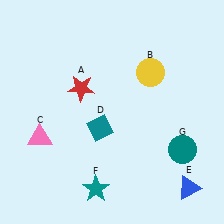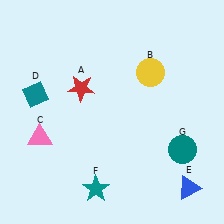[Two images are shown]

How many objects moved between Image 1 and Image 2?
1 object moved between the two images.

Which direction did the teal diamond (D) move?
The teal diamond (D) moved left.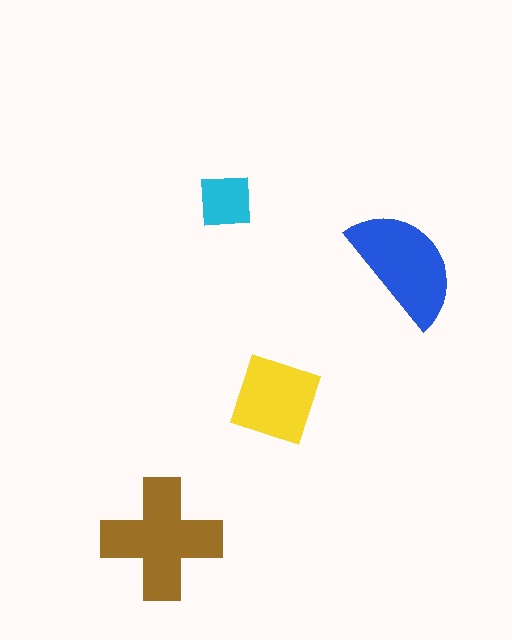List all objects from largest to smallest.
The brown cross, the blue semicircle, the yellow diamond, the cyan square.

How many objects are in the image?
There are 4 objects in the image.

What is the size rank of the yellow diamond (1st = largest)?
3rd.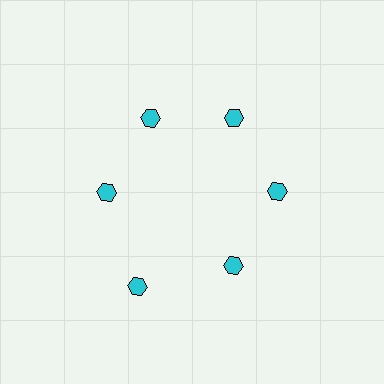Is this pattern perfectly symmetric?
No. The 6 cyan hexagons are arranged in a ring, but one element near the 7 o'clock position is pushed outward from the center, breaking the 6-fold rotational symmetry.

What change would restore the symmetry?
The symmetry would be restored by moving it inward, back onto the ring so that all 6 hexagons sit at equal angles and equal distance from the center.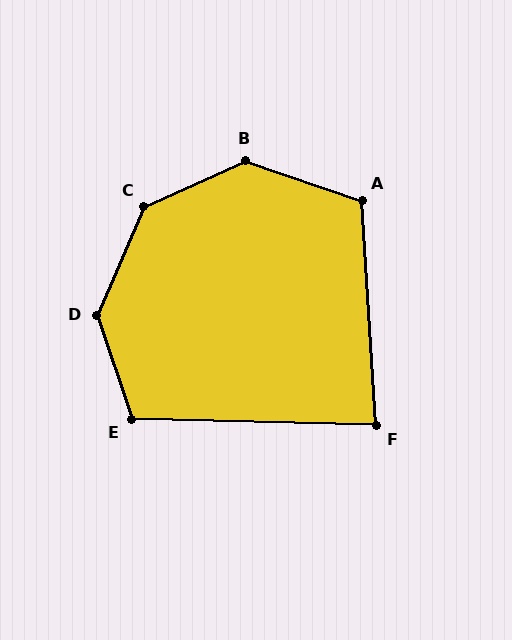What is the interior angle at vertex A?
Approximately 112 degrees (obtuse).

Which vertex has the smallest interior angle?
F, at approximately 85 degrees.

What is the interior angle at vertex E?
Approximately 110 degrees (obtuse).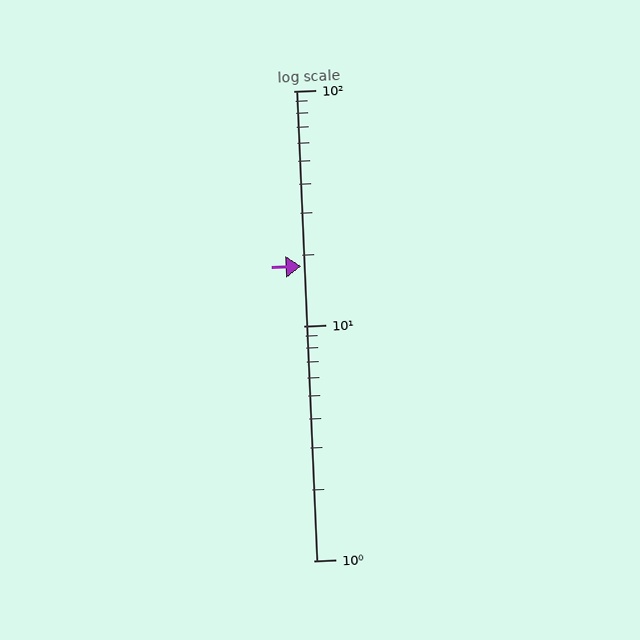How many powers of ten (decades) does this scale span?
The scale spans 2 decades, from 1 to 100.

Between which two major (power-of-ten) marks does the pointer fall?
The pointer is between 10 and 100.